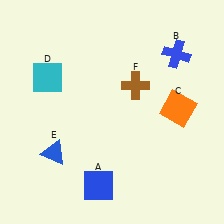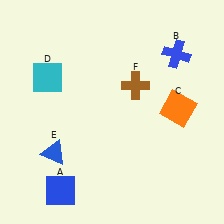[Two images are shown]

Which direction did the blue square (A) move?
The blue square (A) moved left.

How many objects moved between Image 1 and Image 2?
1 object moved between the two images.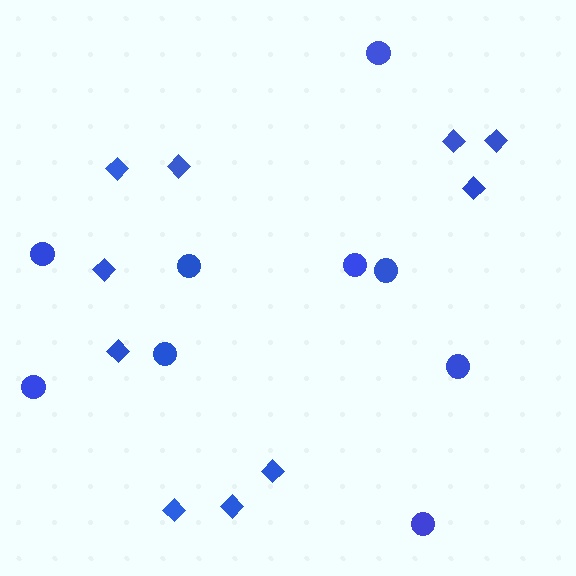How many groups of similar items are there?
There are 2 groups: one group of circles (9) and one group of diamonds (10).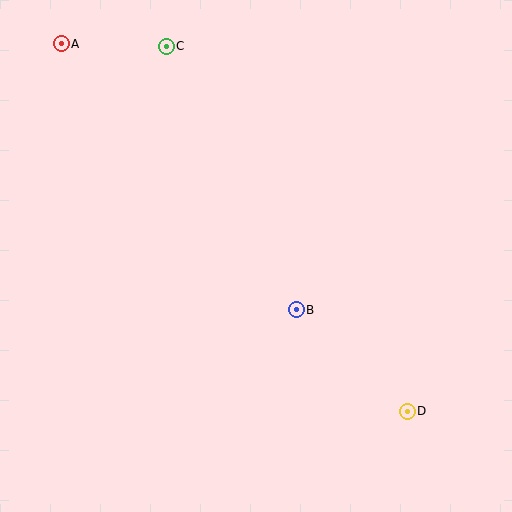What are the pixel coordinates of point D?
Point D is at (407, 411).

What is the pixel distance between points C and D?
The distance between C and D is 438 pixels.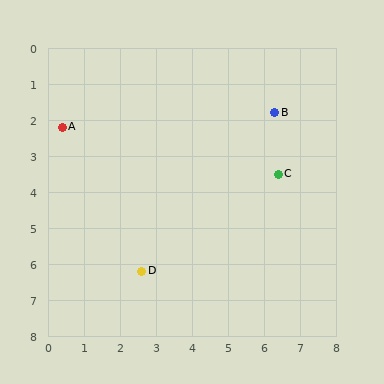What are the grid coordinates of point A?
Point A is at approximately (0.4, 2.2).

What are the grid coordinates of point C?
Point C is at approximately (6.4, 3.5).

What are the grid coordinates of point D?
Point D is at approximately (2.6, 6.2).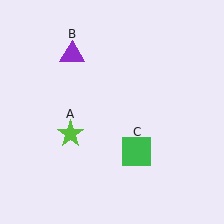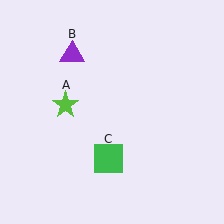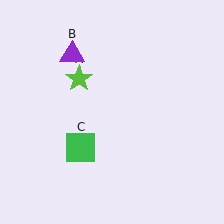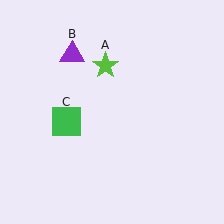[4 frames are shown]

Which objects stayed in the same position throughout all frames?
Purple triangle (object B) remained stationary.